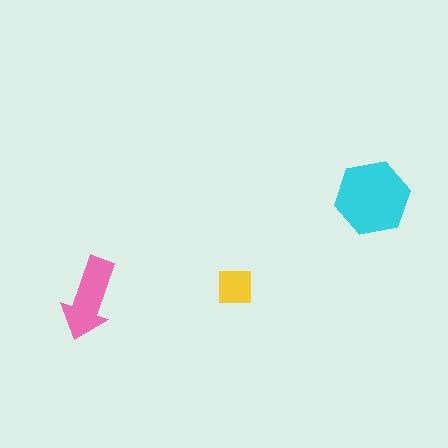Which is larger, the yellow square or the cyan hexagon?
The cyan hexagon.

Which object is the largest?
The cyan hexagon.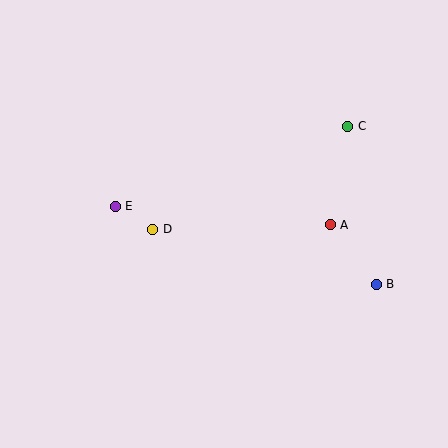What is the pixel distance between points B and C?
The distance between B and C is 160 pixels.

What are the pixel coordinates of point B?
Point B is at (376, 284).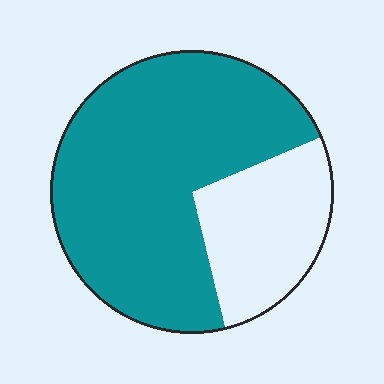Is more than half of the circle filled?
Yes.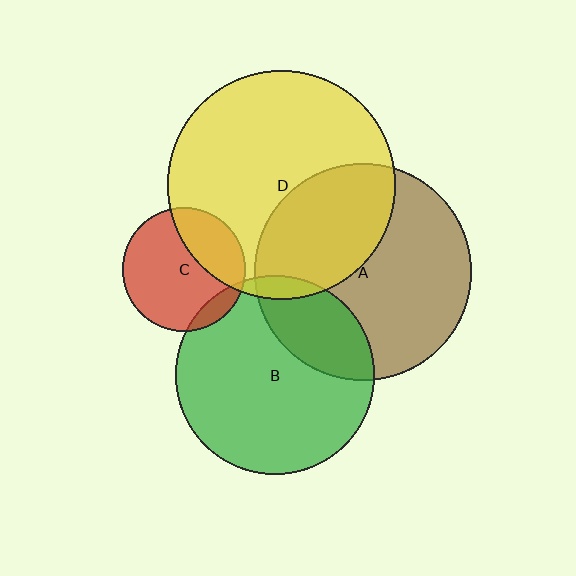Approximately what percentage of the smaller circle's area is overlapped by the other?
Approximately 30%.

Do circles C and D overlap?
Yes.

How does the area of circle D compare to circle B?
Approximately 1.3 times.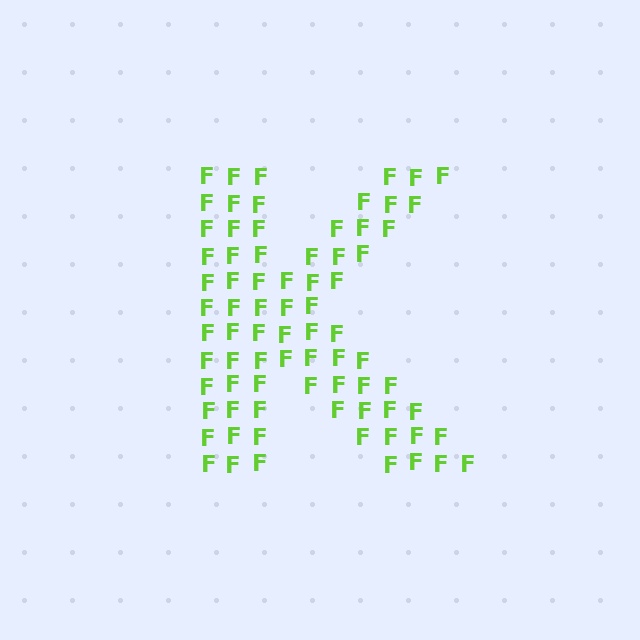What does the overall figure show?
The overall figure shows the letter K.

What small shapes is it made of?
It is made of small letter F's.